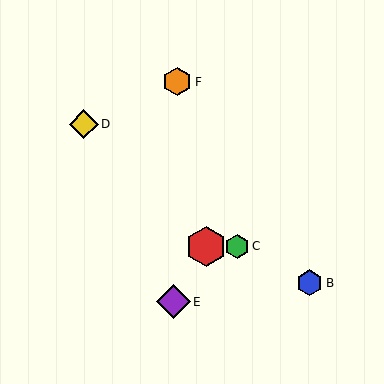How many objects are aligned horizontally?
2 objects (A, C) are aligned horizontally.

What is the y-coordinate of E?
Object E is at y≈302.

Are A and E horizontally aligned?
No, A is at y≈246 and E is at y≈302.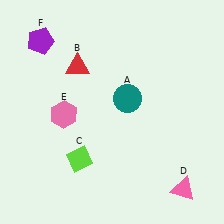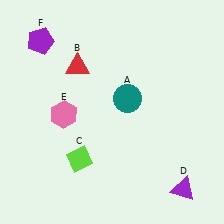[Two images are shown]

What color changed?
The triangle (D) changed from pink in Image 1 to purple in Image 2.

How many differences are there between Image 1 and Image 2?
There is 1 difference between the two images.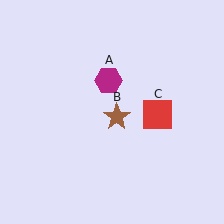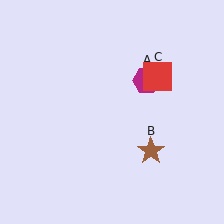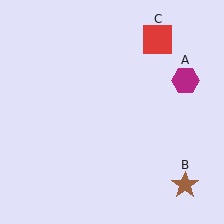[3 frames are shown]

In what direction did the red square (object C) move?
The red square (object C) moved up.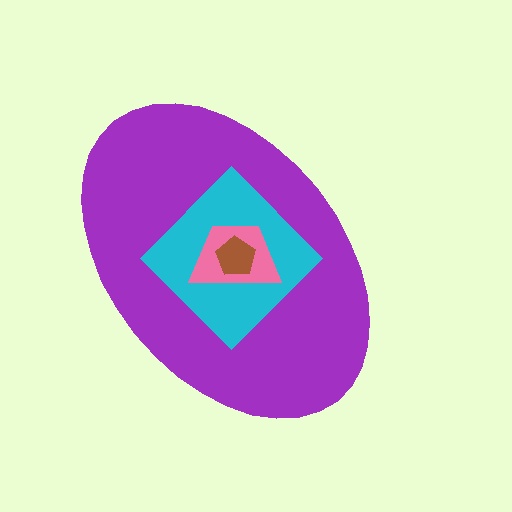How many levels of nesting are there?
4.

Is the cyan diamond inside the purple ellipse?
Yes.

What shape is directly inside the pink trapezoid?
The brown pentagon.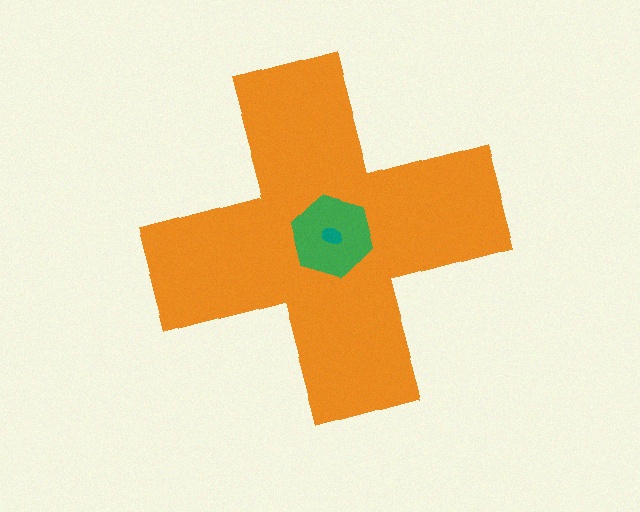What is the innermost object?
The teal ellipse.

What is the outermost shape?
The orange cross.